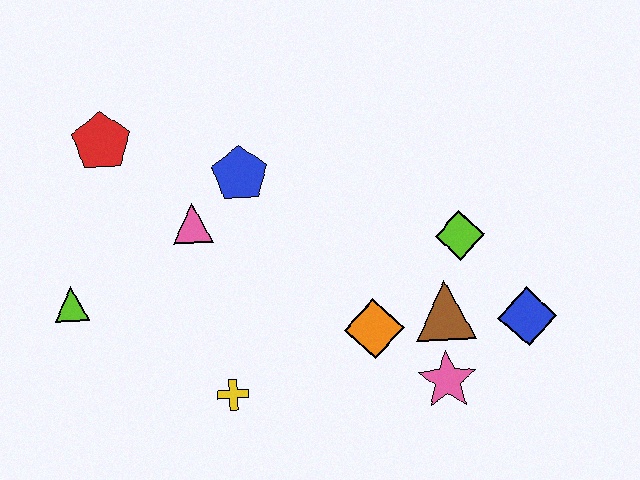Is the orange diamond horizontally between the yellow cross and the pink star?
Yes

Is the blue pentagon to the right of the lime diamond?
No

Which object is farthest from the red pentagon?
The blue diamond is farthest from the red pentagon.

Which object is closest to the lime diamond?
The brown triangle is closest to the lime diamond.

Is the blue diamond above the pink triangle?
No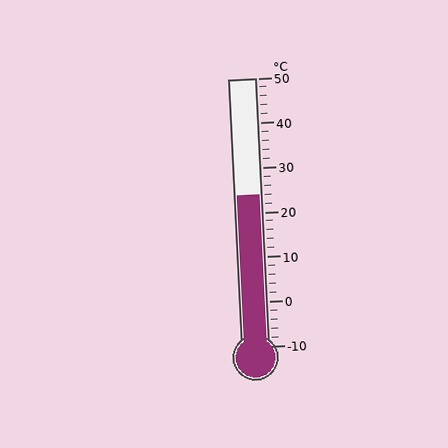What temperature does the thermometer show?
The thermometer shows approximately 24°C.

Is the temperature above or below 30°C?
The temperature is below 30°C.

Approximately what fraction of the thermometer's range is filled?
The thermometer is filled to approximately 55% of its range.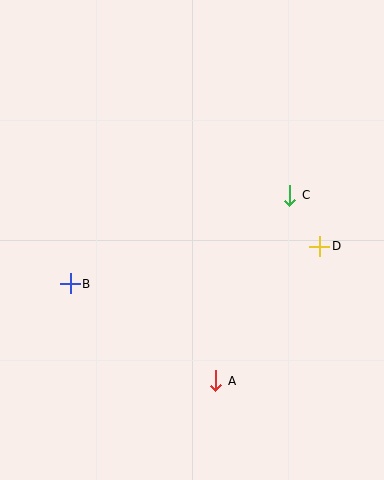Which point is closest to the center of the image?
Point C at (290, 195) is closest to the center.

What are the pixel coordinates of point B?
Point B is at (70, 284).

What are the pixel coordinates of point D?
Point D is at (320, 246).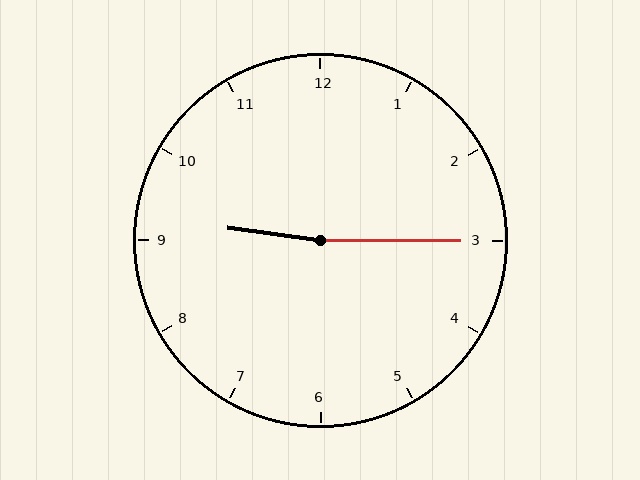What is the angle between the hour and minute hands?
Approximately 172 degrees.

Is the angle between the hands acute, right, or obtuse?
It is obtuse.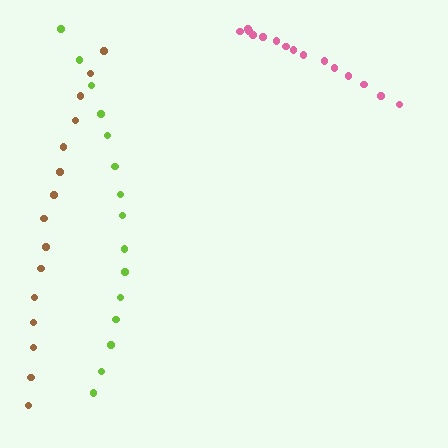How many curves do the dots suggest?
There are 3 distinct paths.